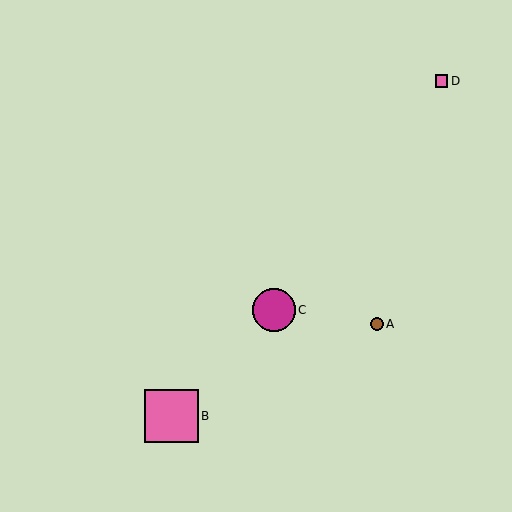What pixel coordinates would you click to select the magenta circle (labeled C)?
Click at (274, 310) to select the magenta circle C.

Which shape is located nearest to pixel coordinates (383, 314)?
The brown circle (labeled A) at (377, 324) is nearest to that location.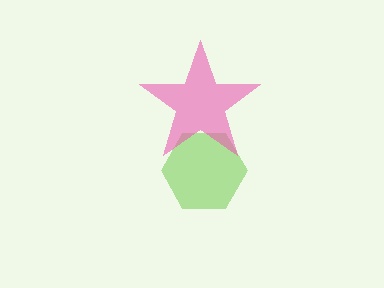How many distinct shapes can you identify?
There are 2 distinct shapes: a lime hexagon, a pink star.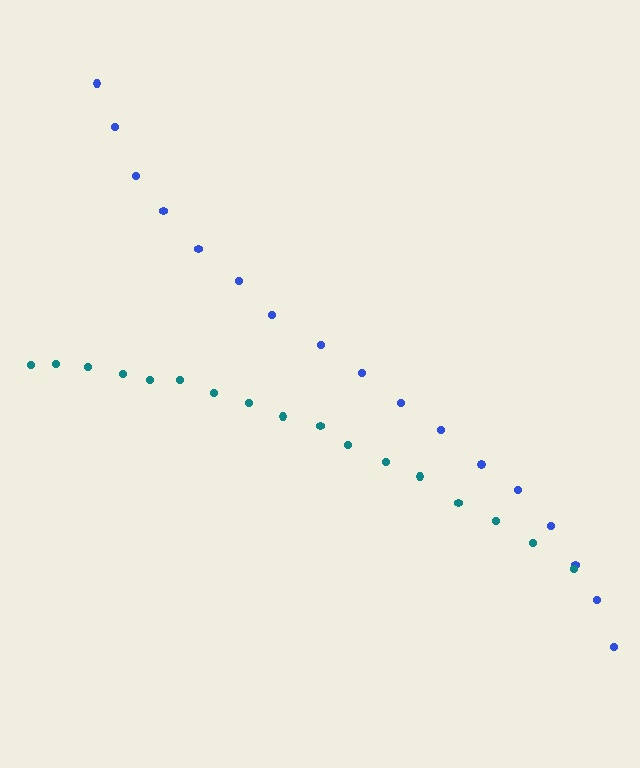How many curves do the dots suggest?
There are 2 distinct paths.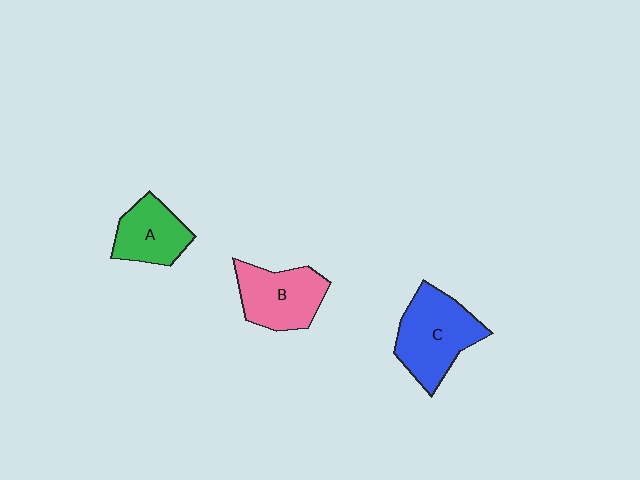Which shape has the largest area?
Shape C (blue).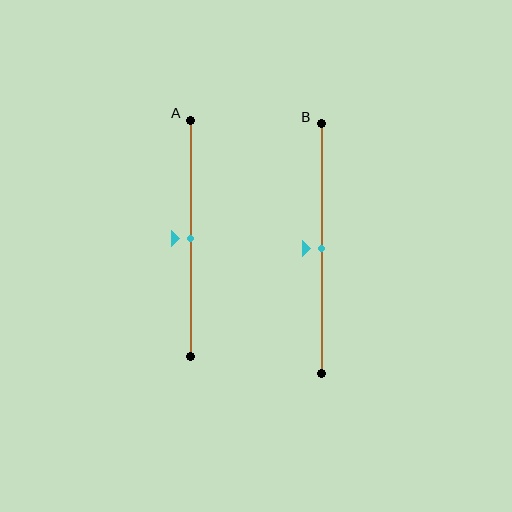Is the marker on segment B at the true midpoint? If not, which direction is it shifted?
Yes, the marker on segment B is at the true midpoint.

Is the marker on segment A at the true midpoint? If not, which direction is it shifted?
Yes, the marker on segment A is at the true midpoint.